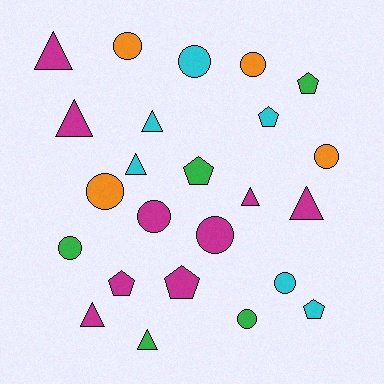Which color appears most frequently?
Magenta, with 9 objects.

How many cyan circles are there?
There are 2 cyan circles.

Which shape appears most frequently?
Circle, with 10 objects.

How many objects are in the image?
There are 24 objects.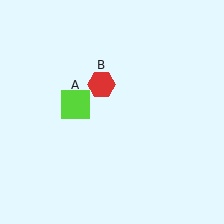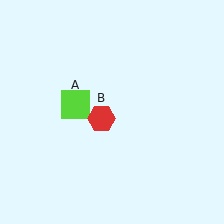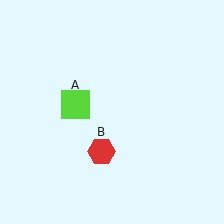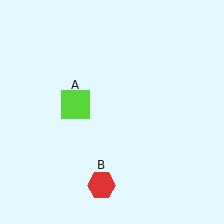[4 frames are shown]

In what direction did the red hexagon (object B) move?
The red hexagon (object B) moved down.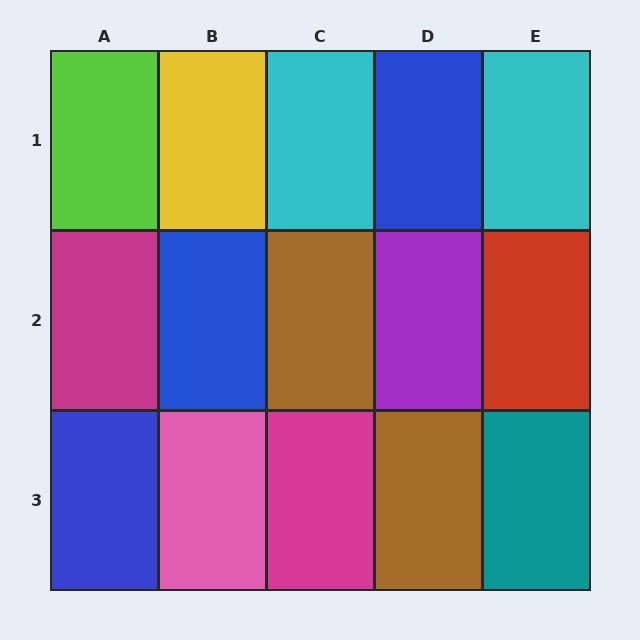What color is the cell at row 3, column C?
Magenta.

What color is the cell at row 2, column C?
Brown.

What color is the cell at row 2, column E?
Red.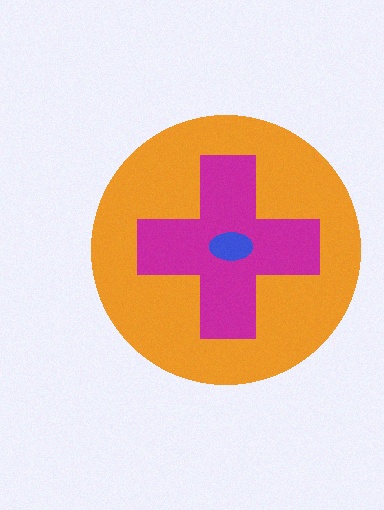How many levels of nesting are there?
3.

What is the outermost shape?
The orange circle.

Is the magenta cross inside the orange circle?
Yes.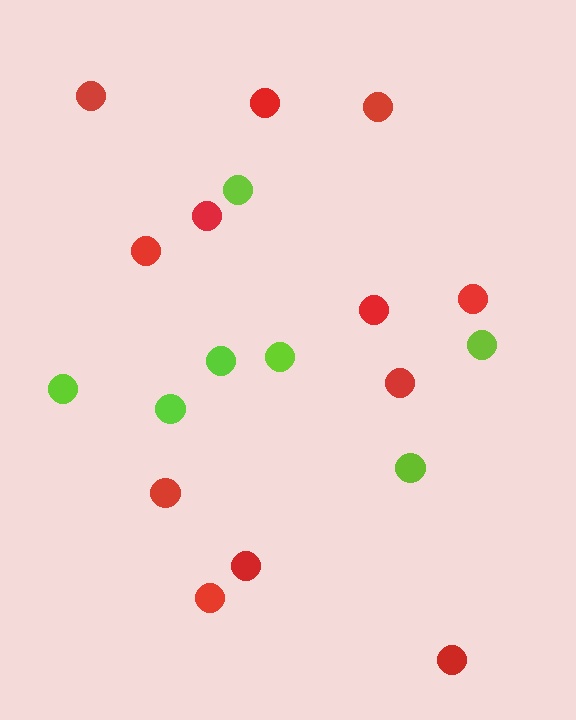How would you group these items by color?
There are 2 groups: one group of lime circles (7) and one group of red circles (12).